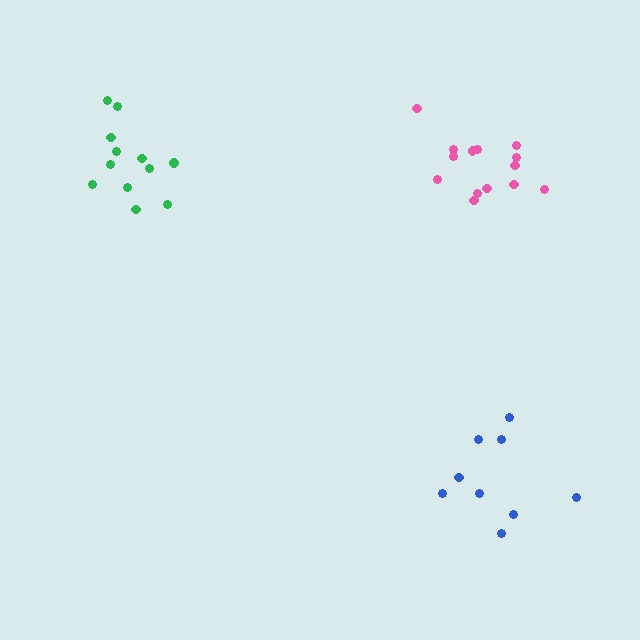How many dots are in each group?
Group 1: 14 dots, Group 2: 12 dots, Group 3: 9 dots (35 total).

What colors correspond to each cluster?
The clusters are colored: pink, green, blue.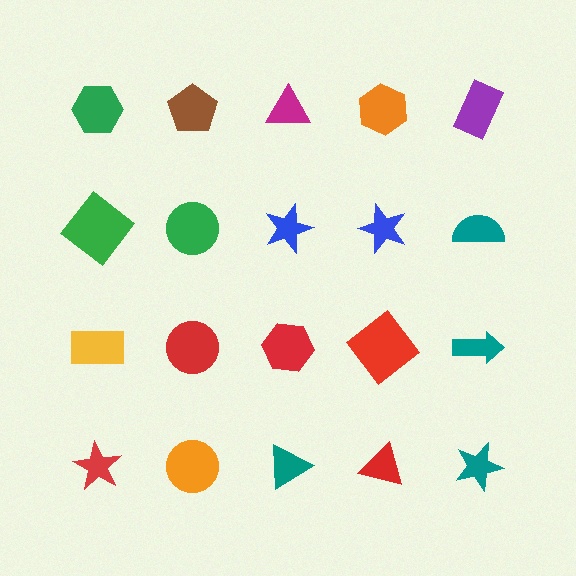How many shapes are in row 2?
5 shapes.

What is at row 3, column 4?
A red diamond.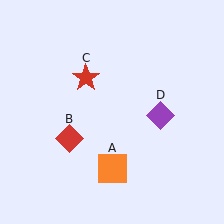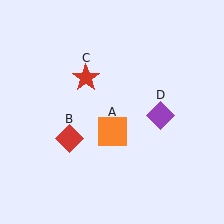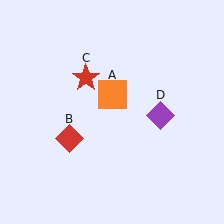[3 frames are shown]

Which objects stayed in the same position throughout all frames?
Red diamond (object B) and red star (object C) and purple diamond (object D) remained stationary.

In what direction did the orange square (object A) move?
The orange square (object A) moved up.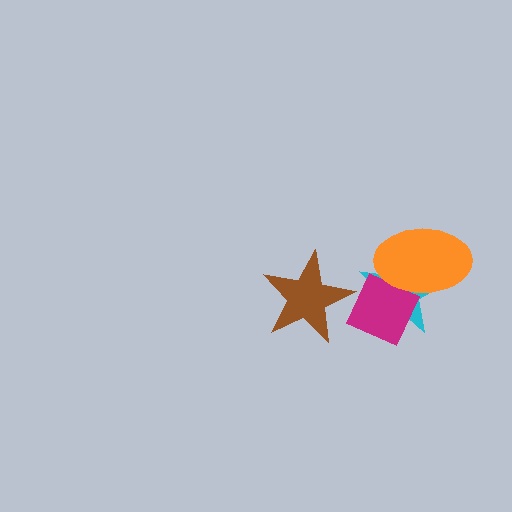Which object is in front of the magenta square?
The orange ellipse is in front of the magenta square.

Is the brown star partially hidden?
No, no other shape covers it.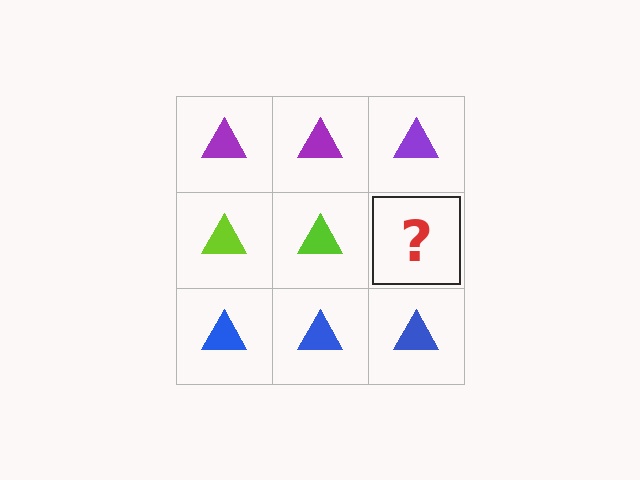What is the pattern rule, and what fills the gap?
The rule is that each row has a consistent color. The gap should be filled with a lime triangle.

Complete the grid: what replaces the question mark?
The question mark should be replaced with a lime triangle.